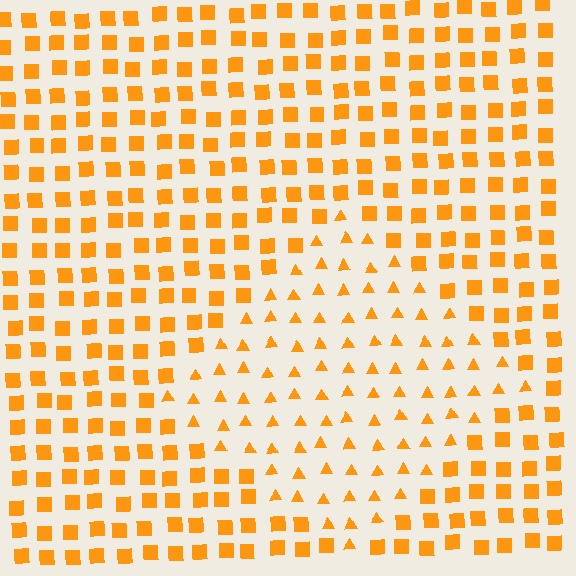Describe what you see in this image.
The image is filled with small orange elements arranged in a uniform grid. A diamond-shaped region contains triangles, while the surrounding area contains squares. The boundary is defined purely by the change in element shape.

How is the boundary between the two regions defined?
The boundary is defined by a change in element shape: triangles inside vs. squares outside. All elements share the same color and spacing.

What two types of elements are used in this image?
The image uses triangles inside the diamond region and squares outside it.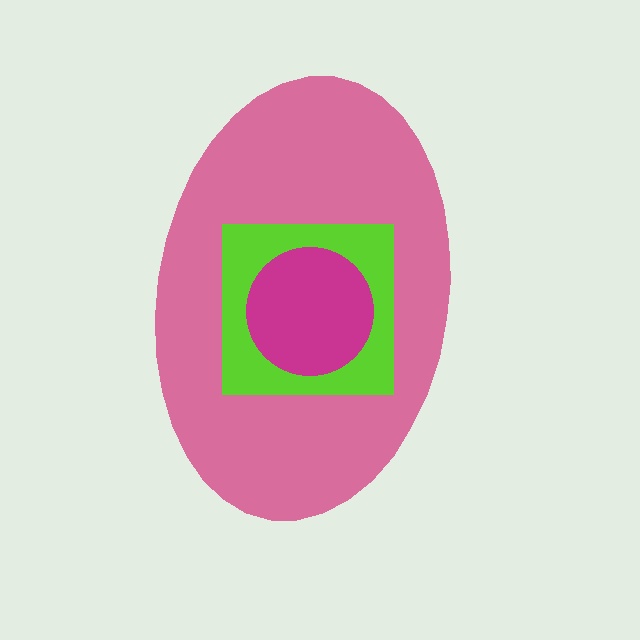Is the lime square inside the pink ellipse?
Yes.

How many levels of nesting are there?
3.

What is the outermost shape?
The pink ellipse.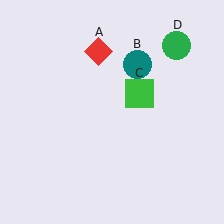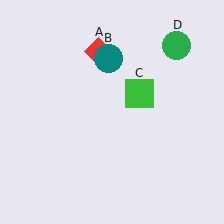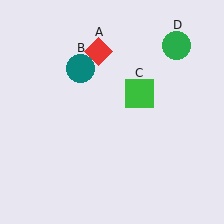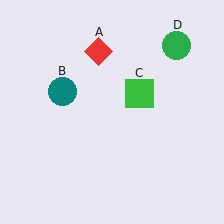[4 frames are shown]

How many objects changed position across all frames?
1 object changed position: teal circle (object B).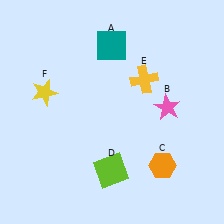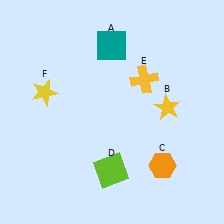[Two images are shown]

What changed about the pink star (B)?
In Image 1, B is pink. In Image 2, it changed to yellow.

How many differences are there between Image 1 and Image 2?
There is 1 difference between the two images.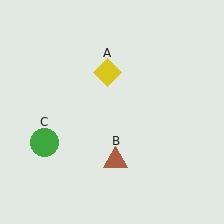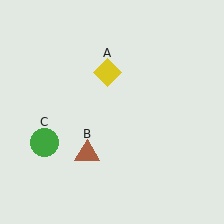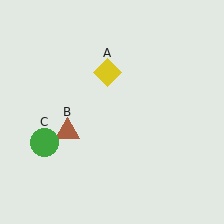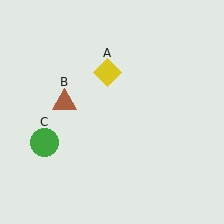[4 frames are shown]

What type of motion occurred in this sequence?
The brown triangle (object B) rotated clockwise around the center of the scene.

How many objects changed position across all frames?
1 object changed position: brown triangle (object B).